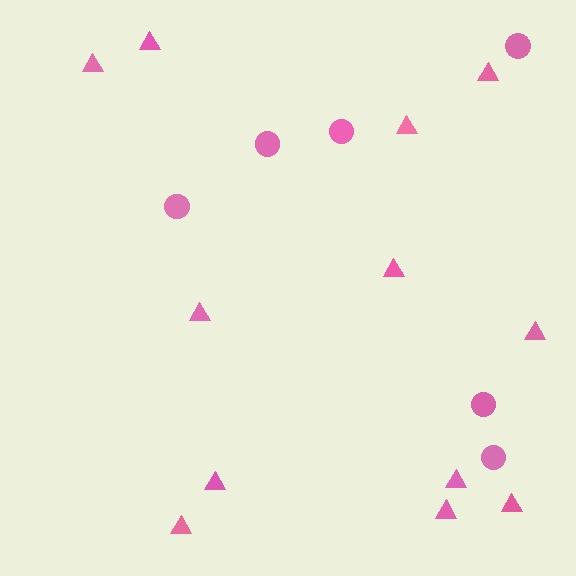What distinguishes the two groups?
There are 2 groups: one group of circles (6) and one group of triangles (12).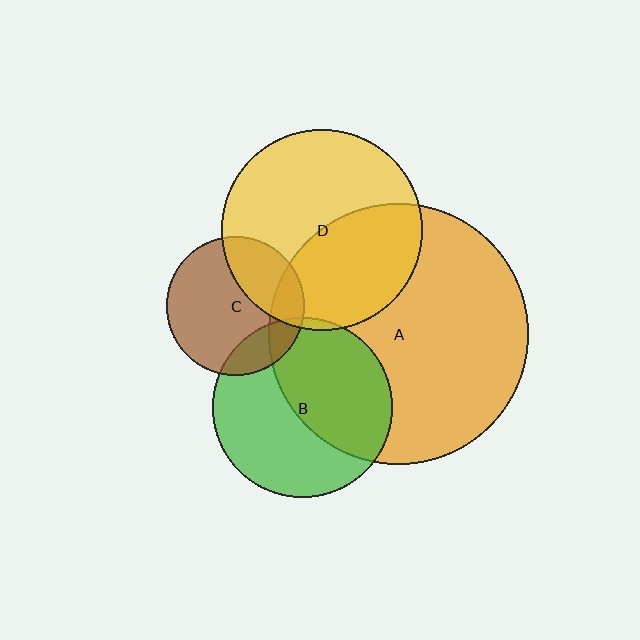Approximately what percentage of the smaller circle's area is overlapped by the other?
Approximately 15%.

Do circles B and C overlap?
Yes.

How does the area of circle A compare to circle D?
Approximately 1.7 times.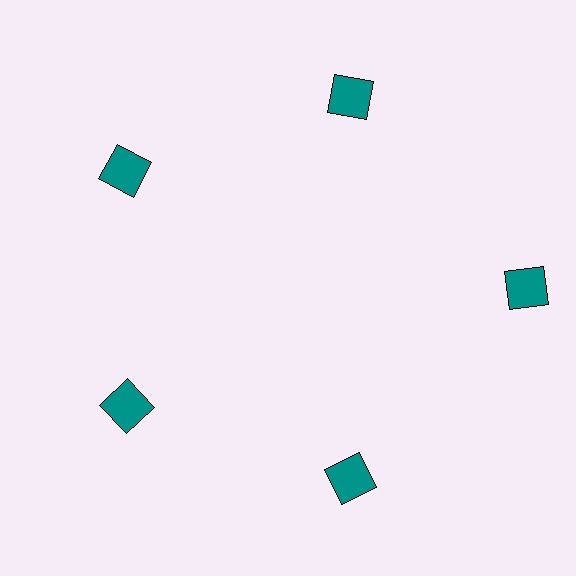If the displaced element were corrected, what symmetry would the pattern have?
It would have 5-fold rotational symmetry — the pattern would map onto itself every 72 degrees.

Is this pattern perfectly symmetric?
No. The 5 teal squares are arranged in a ring, but one element near the 3 o'clock position is pushed outward from the center, breaking the 5-fold rotational symmetry.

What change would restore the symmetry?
The symmetry would be restored by moving it inward, back onto the ring so that all 5 squares sit at equal angles and equal distance from the center.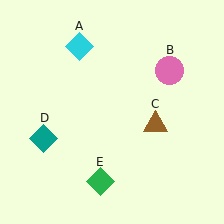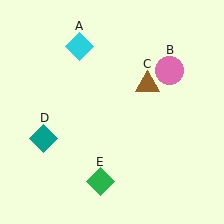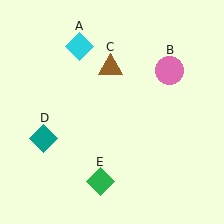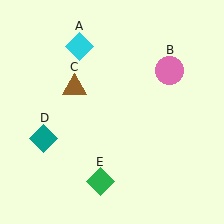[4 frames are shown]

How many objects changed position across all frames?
1 object changed position: brown triangle (object C).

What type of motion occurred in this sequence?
The brown triangle (object C) rotated counterclockwise around the center of the scene.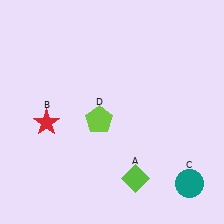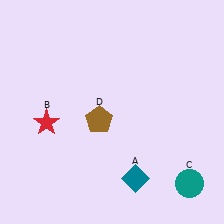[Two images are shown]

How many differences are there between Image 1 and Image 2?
There are 2 differences between the two images.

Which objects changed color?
A changed from lime to teal. D changed from lime to brown.